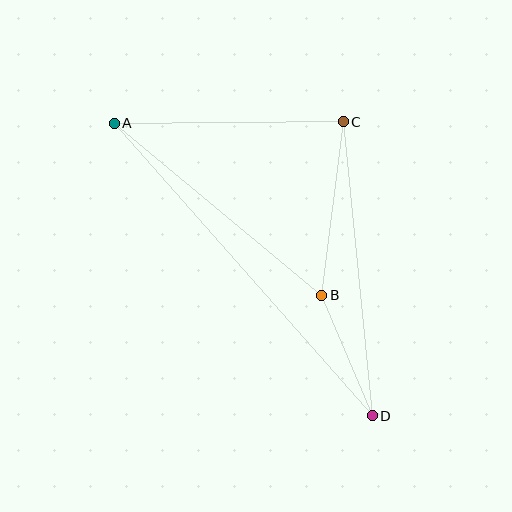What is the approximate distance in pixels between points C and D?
The distance between C and D is approximately 296 pixels.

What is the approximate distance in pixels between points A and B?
The distance between A and B is approximately 269 pixels.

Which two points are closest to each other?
Points B and D are closest to each other.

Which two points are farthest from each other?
Points A and D are farthest from each other.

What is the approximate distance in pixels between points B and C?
The distance between B and C is approximately 175 pixels.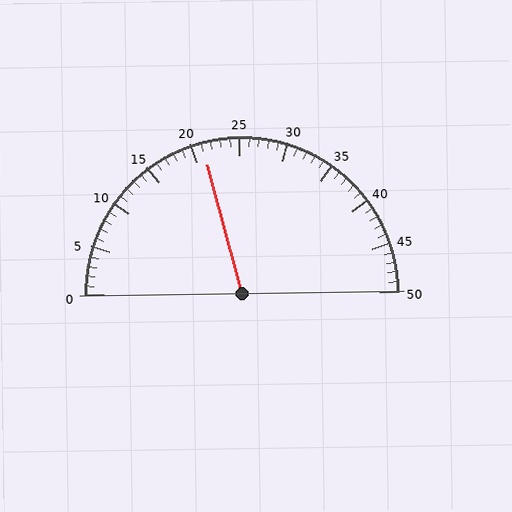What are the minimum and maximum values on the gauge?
The gauge ranges from 0 to 50.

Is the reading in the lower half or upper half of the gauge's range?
The reading is in the lower half of the range (0 to 50).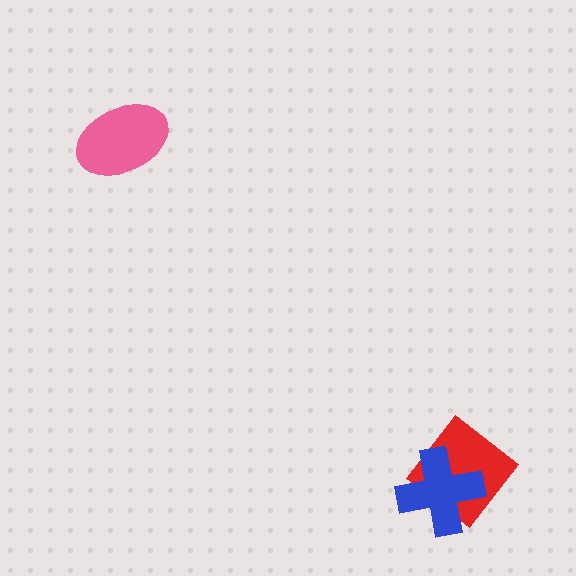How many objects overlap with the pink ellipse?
0 objects overlap with the pink ellipse.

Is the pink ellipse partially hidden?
No, no other shape covers it.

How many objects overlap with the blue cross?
1 object overlaps with the blue cross.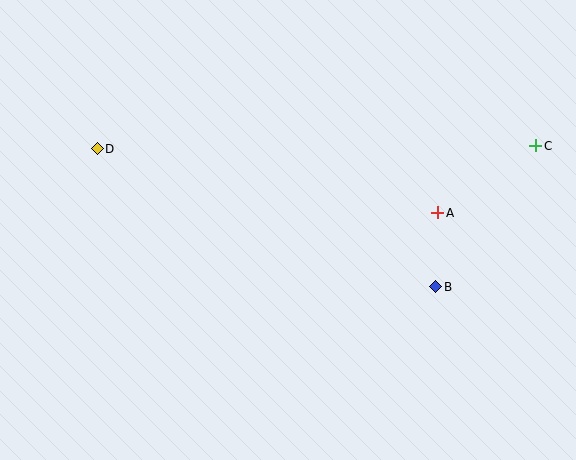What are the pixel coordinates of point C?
Point C is at (536, 146).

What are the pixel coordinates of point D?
Point D is at (97, 149).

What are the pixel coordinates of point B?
Point B is at (436, 287).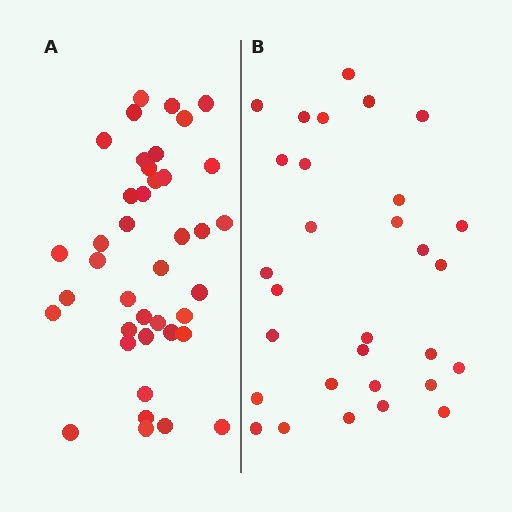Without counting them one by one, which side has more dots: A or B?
Region A (the left region) has more dots.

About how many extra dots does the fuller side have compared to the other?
Region A has roughly 10 or so more dots than region B.